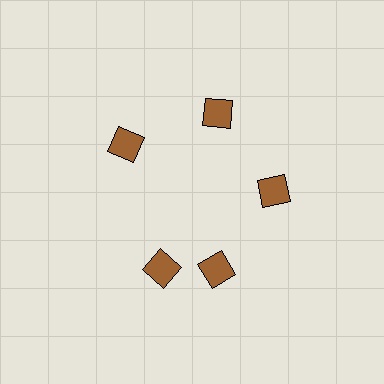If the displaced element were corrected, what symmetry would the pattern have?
It would have 5-fold rotational symmetry — the pattern would map onto itself every 72 degrees.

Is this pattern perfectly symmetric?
No. The 5 brown diamonds are arranged in a ring, but one element near the 8 o'clock position is rotated out of alignment along the ring, breaking the 5-fold rotational symmetry.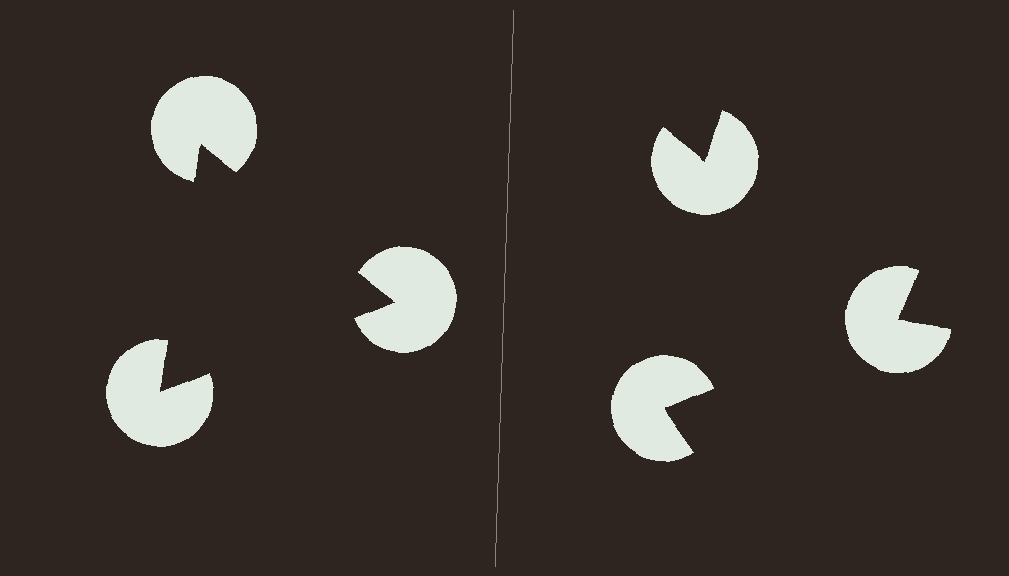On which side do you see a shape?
An illusory triangle appears on the left side. On the right side the wedge cuts are rotated, so no coherent shape forms.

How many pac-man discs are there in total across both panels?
6 — 3 on each side.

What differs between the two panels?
The pac-man discs are positioned identically on both sides; only the wedge orientations differ. On the left they align to a triangle; on the right they are misaligned.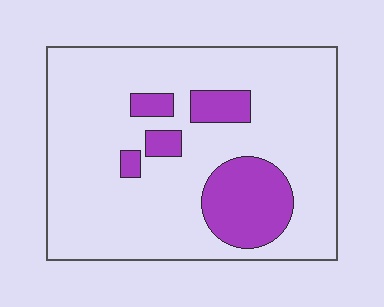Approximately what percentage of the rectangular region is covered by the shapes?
Approximately 20%.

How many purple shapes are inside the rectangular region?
5.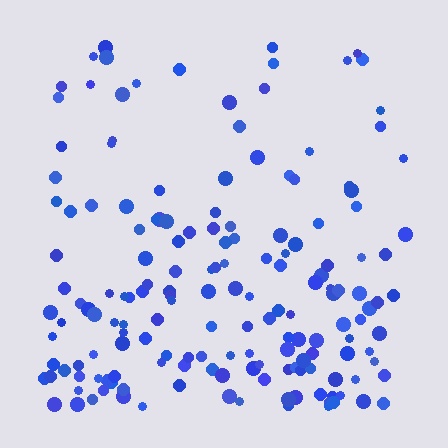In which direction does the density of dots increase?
From top to bottom, with the bottom side densest.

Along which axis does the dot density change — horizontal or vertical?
Vertical.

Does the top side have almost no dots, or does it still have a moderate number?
Still a moderate number, just noticeably fewer than the bottom.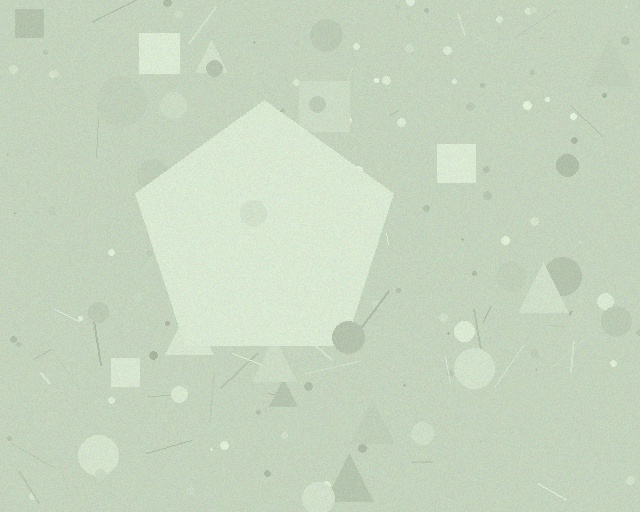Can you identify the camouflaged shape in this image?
The camouflaged shape is a pentagon.